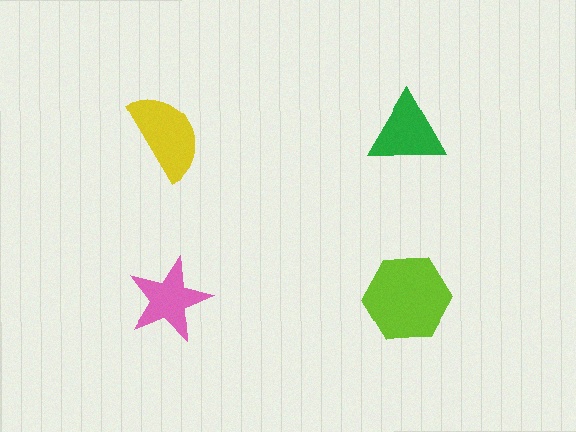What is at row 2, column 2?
A lime hexagon.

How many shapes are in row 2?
2 shapes.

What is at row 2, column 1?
A pink star.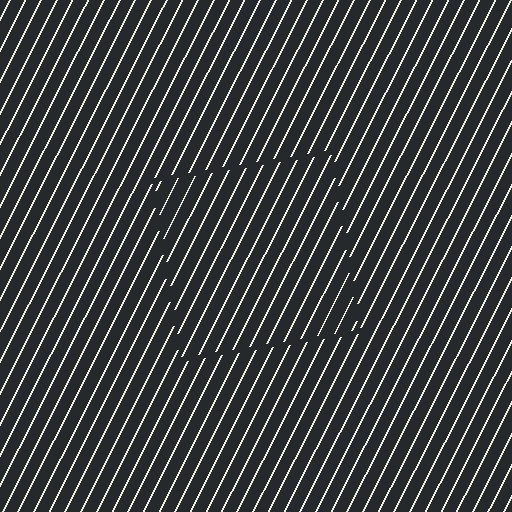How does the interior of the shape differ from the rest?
The interior of the shape contains the same grating, shifted by half a period — the contour is defined by the phase discontinuity where line-ends from the inner and outer gratings abut.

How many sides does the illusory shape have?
4 sides — the line-ends trace a square.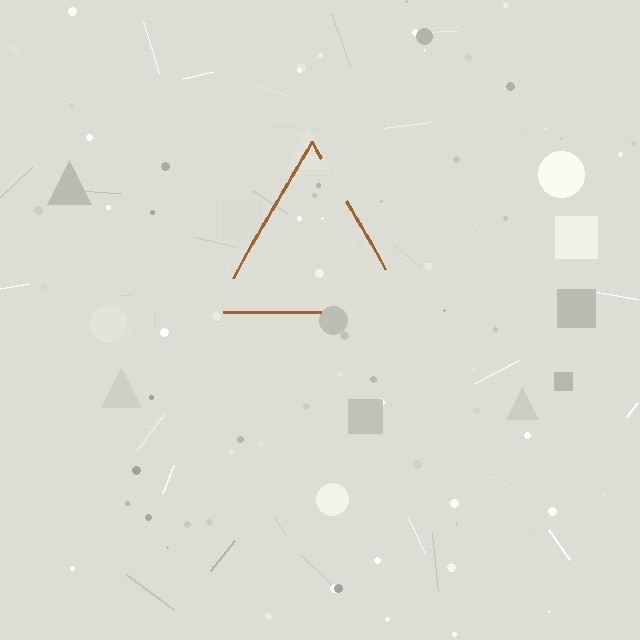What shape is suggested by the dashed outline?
The dashed outline suggests a triangle.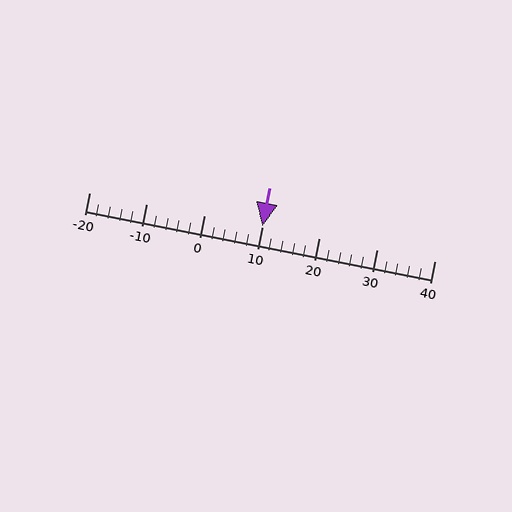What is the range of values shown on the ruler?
The ruler shows values from -20 to 40.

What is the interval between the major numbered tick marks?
The major tick marks are spaced 10 units apart.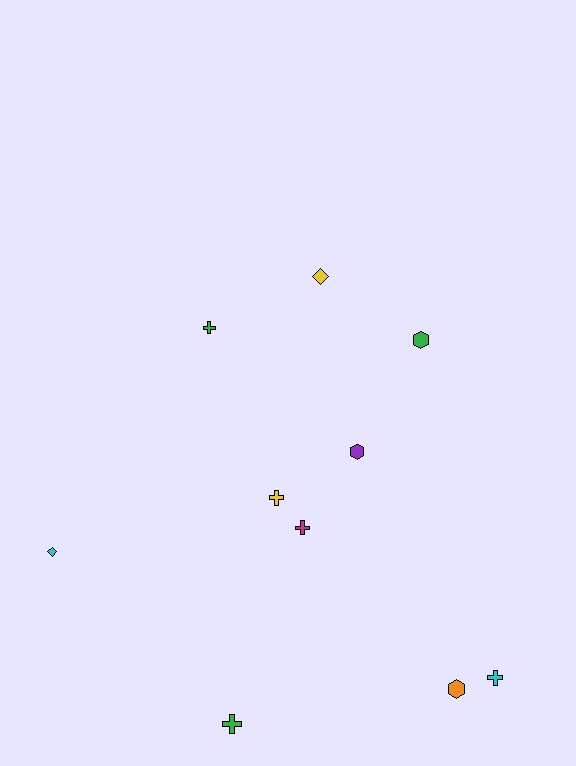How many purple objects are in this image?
There is 1 purple object.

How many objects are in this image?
There are 10 objects.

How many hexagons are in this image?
There are 3 hexagons.